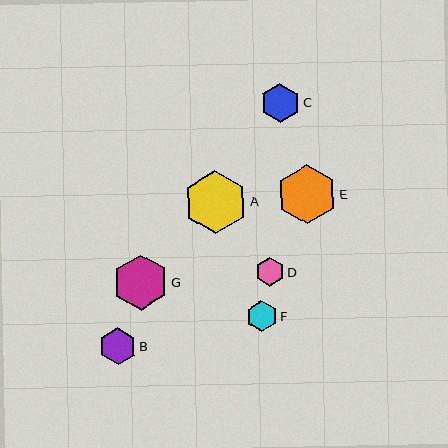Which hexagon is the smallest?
Hexagon D is the smallest with a size of approximately 29 pixels.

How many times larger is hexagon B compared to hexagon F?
Hexagon B is approximately 1.2 times the size of hexagon F.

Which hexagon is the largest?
Hexagon A is the largest with a size of approximately 63 pixels.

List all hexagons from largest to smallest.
From largest to smallest: A, E, G, C, B, F, D.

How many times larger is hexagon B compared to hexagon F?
Hexagon B is approximately 1.2 times the size of hexagon F.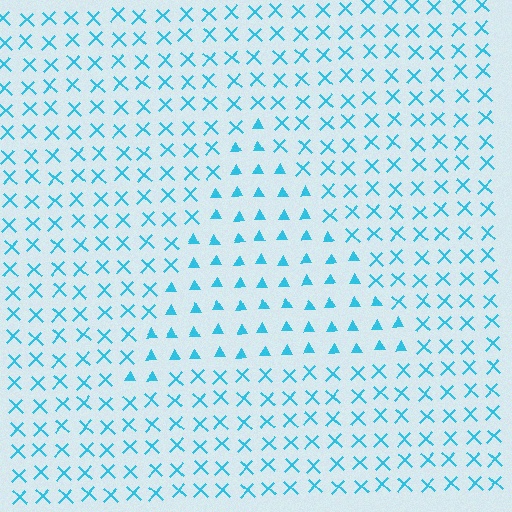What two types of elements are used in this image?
The image uses triangles inside the triangle region and X marks outside it.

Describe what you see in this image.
The image is filled with small cyan elements arranged in a uniform grid. A triangle-shaped region contains triangles, while the surrounding area contains X marks. The boundary is defined purely by the change in element shape.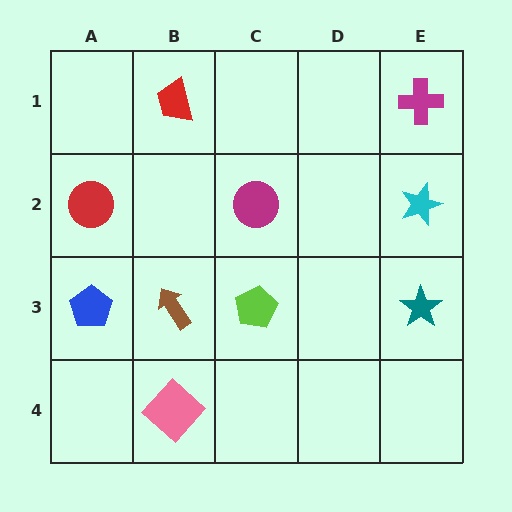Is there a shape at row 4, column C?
No, that cell is empty.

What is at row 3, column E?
A teal star.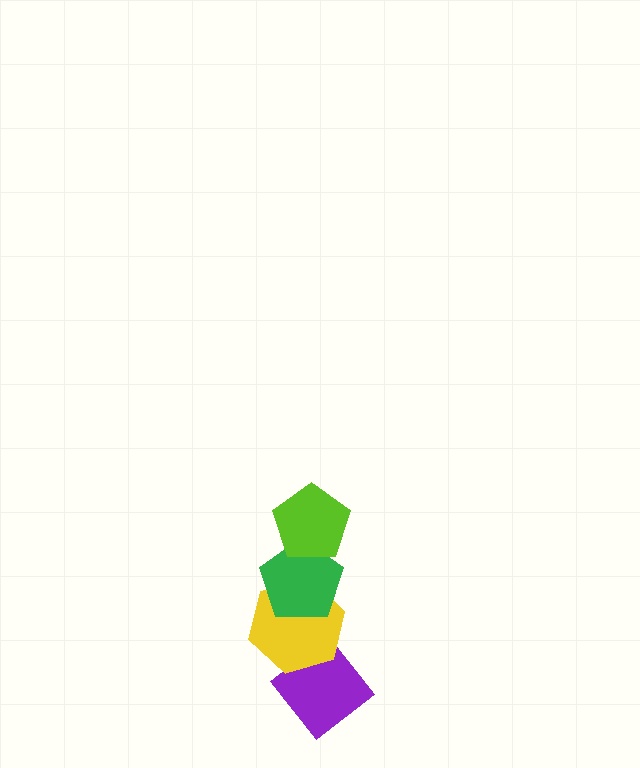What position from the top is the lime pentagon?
The lime pentagon is 1st from the top.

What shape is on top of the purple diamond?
The yellow hexagon is on top of the purple diamond.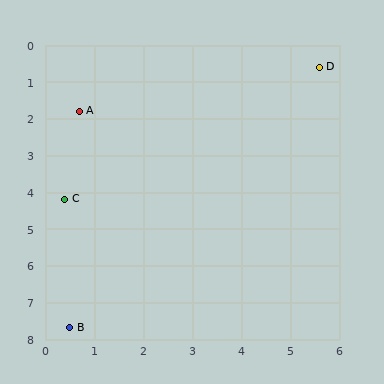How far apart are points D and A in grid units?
Points D and A are about 5.0 grid units apart.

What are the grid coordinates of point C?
Point C is at approximately (0.4, 4.2).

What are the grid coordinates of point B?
Point B is at approximately (0.5, 7.7).